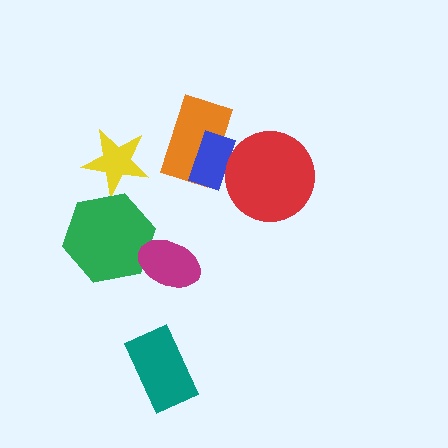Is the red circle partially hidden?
No, no other shape covers it.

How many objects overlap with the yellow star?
0 objects overlap with the yellow star.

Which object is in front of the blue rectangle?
The red circle is in front of the blue rectangle.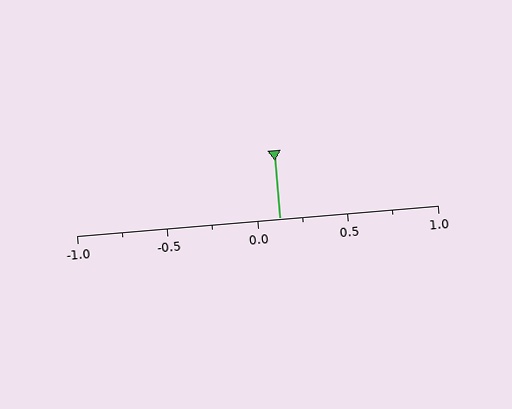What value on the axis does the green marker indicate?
The marker indicates approximately 0.12.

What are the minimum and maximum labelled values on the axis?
The axis runs from -1.0 to 1.0.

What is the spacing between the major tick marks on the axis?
The major ticks are spaced 0.5 apart.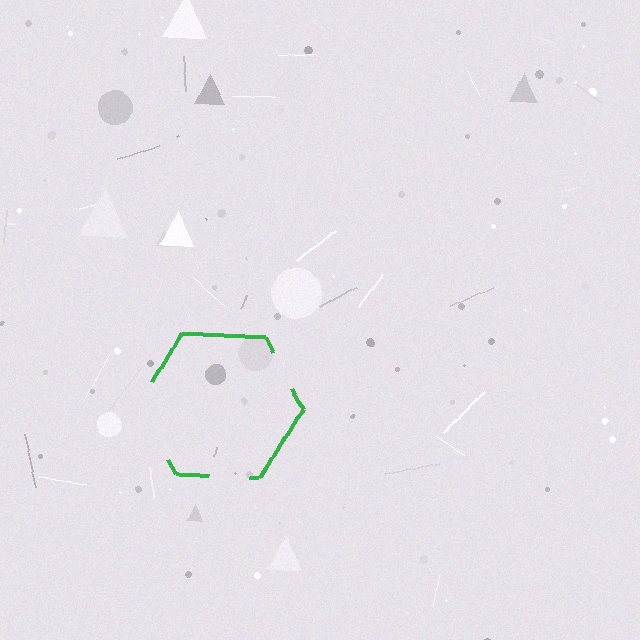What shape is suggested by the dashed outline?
The dashed outline suggests a hexagon.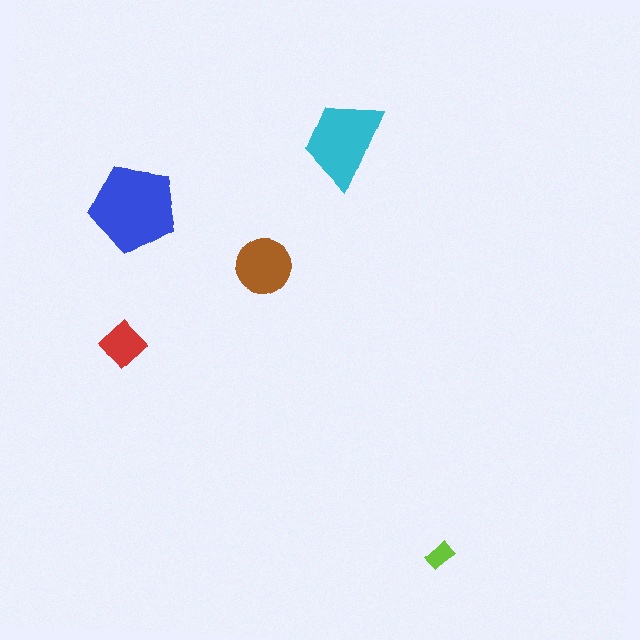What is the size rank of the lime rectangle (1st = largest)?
5th.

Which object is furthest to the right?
The lime rectangle is rightmost.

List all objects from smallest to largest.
The lime rectangle, the red diamond, the brown circle, the cyan trapezoid, the blue pentagon.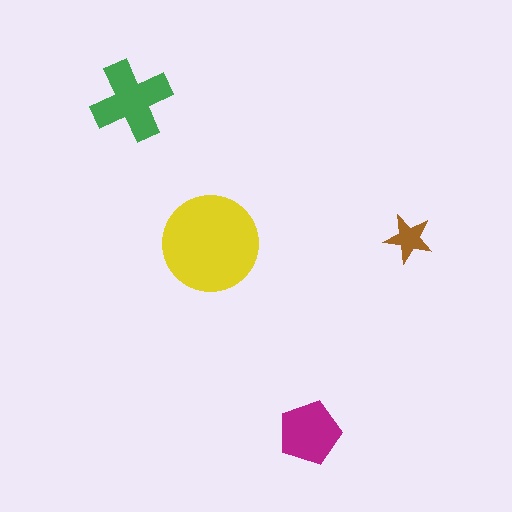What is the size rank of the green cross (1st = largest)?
2nd.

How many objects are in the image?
There are 4 objects in the image.